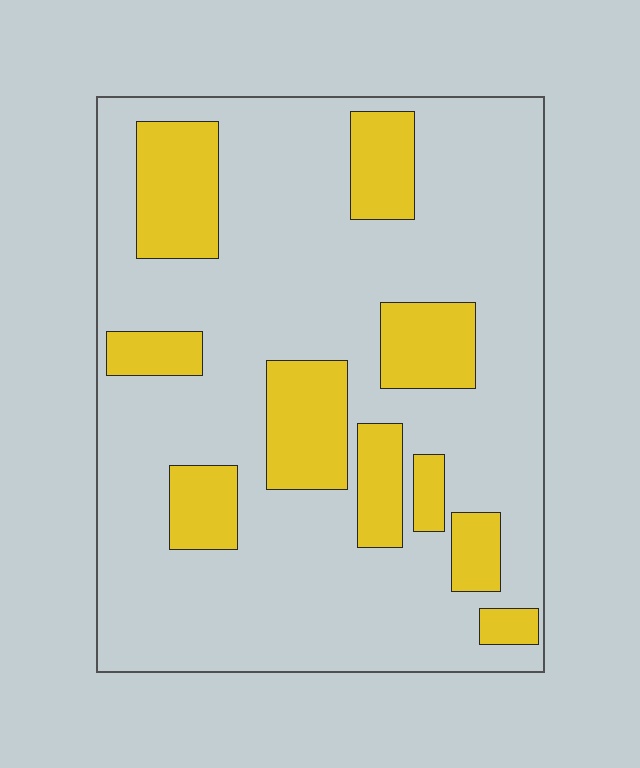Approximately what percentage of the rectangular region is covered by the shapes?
Approximately 25%.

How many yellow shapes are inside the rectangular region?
10.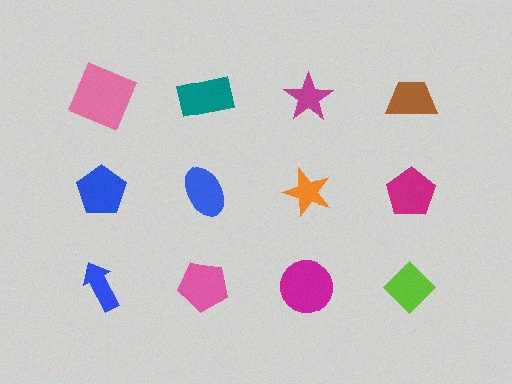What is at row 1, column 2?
A teal rectangle.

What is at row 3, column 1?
A blue arrow.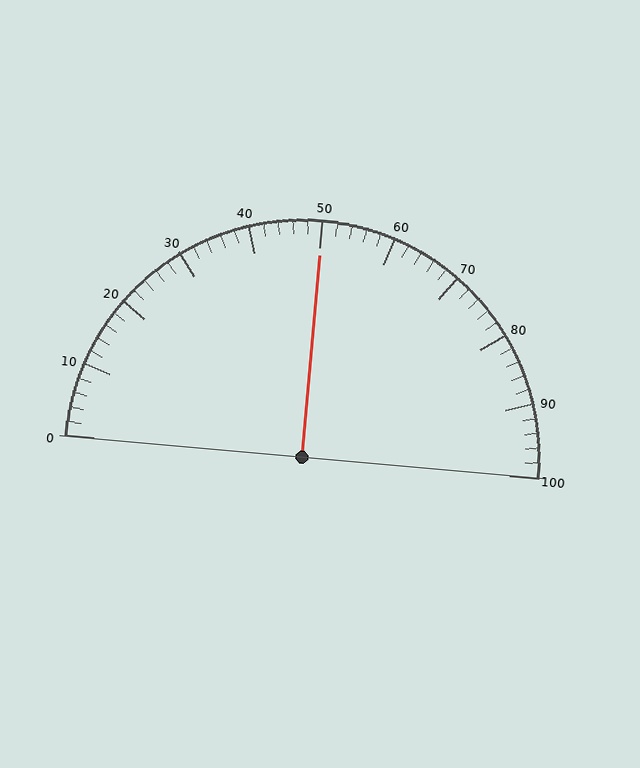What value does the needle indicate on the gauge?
The needle indicates approximately 50.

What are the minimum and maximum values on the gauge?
The gauge ranges from 0 to 100.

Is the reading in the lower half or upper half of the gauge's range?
The reading is in the upper half of the range (0 to 100).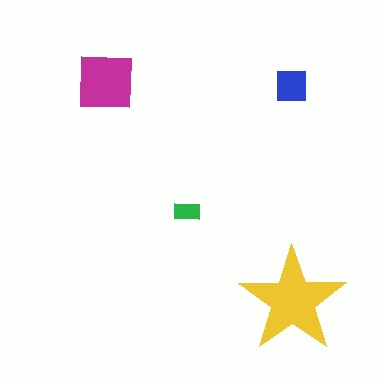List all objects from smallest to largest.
The green rectangle, the blue square, the magenta square, the yellow star.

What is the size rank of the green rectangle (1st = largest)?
4th.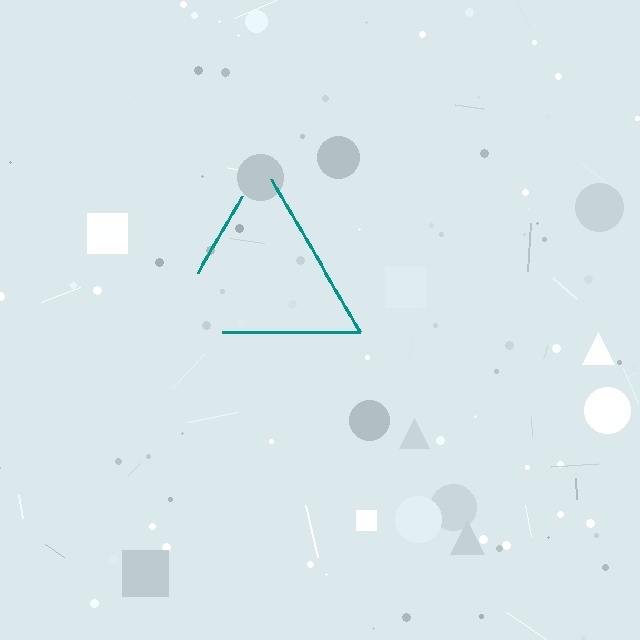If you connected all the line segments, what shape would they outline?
They would outline a triangle.